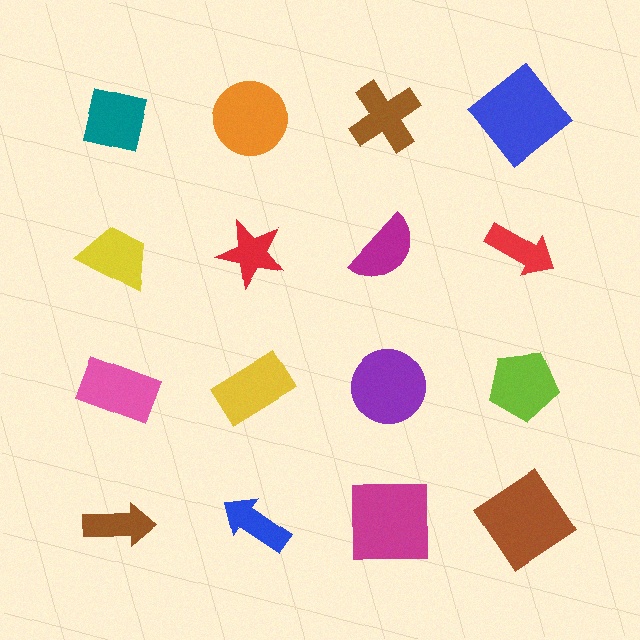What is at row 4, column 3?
A magenta square.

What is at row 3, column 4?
A lime pentagon.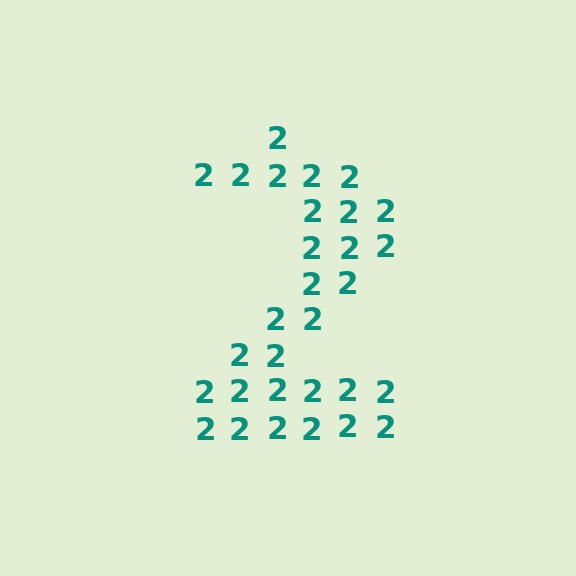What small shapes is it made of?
It is made of small digit 2's.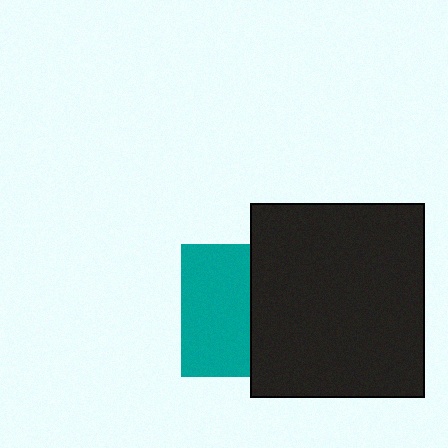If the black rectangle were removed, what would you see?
You would see the complete teal square.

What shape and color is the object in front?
The object in front is a black rectangle.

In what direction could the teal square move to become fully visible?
The teal square could move left. That would shift it out from behind the black rectangle entirely.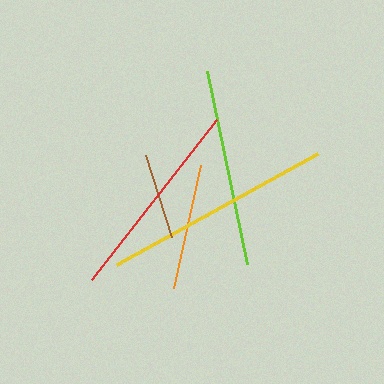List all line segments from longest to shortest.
From longest to shortest: yellow, red, lime, orange, brown.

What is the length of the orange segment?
The orange segment is approximately 125 pixels long.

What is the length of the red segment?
The red segment is approximately 202 pixels long.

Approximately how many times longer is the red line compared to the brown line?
The red line is approximately 2.3 times the length of the brown line.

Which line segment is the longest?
The yellow line is the longest at approximately 229 pixels.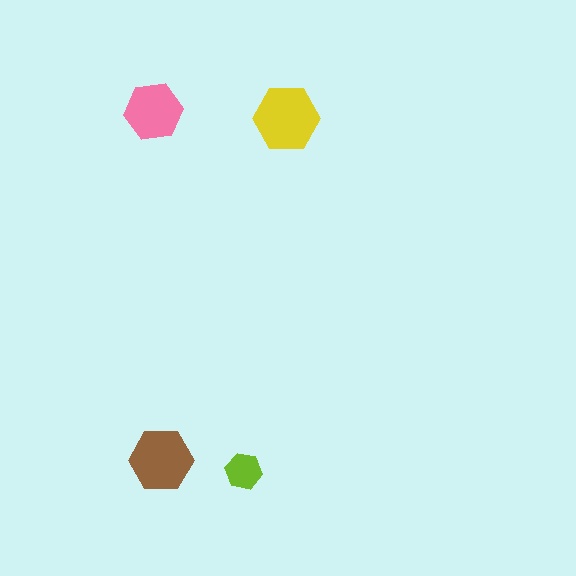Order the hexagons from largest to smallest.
the yellow one, the brown one, the pink one, the lime one.